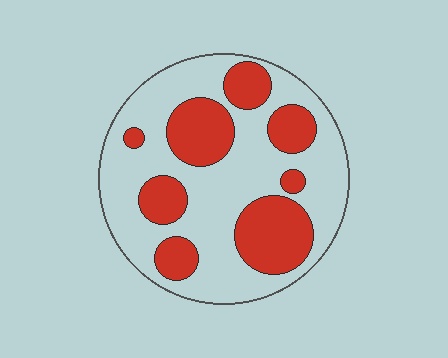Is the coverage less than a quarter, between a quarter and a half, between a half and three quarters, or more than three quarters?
Between a quarter and a half.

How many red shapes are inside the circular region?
8.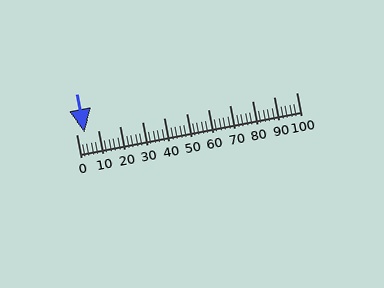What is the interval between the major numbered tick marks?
The major tick marks are spaced 10 units apart.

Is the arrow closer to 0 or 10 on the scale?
The arrow is closer to 0.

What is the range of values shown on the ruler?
The ruler shows values from 0 to 100.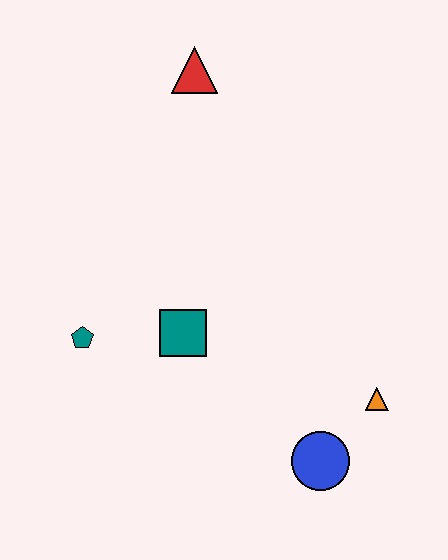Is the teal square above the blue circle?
Yes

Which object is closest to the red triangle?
The teal square is closest to the red triangle.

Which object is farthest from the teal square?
The red triangle is farthest from the teal square.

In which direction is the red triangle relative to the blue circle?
The red triangle is above the blue circle.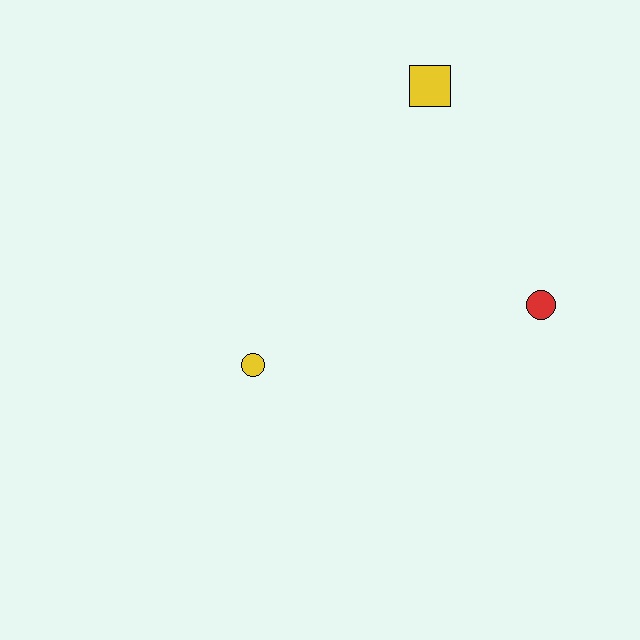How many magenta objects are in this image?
There are no magenta objects.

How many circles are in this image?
There are 2 circles.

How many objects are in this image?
There are 3 objects.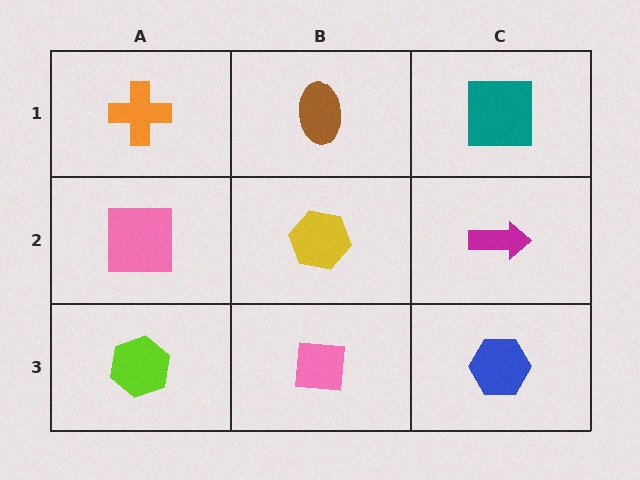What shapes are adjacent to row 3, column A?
A pink square (row 2, column A), a pink square (row 3, column B).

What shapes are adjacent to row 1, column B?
A yellow hexagon (row 2, column B), an orange cross (row 1, column A), a teal square (row 1, column C).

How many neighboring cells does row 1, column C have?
2.